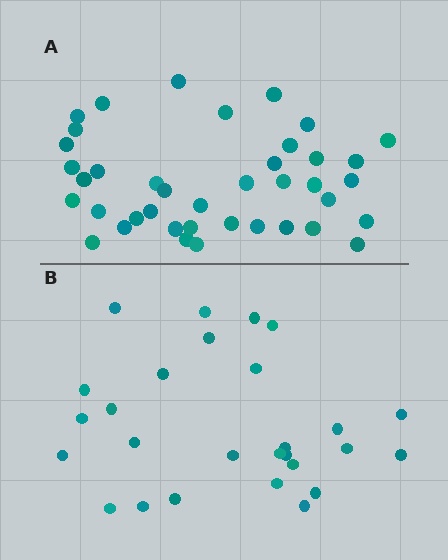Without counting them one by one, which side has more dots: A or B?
Region A (the top region) has more dots.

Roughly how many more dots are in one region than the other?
Region A has approximately 15 more dots than region B.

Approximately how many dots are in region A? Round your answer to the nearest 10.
About 40 dots.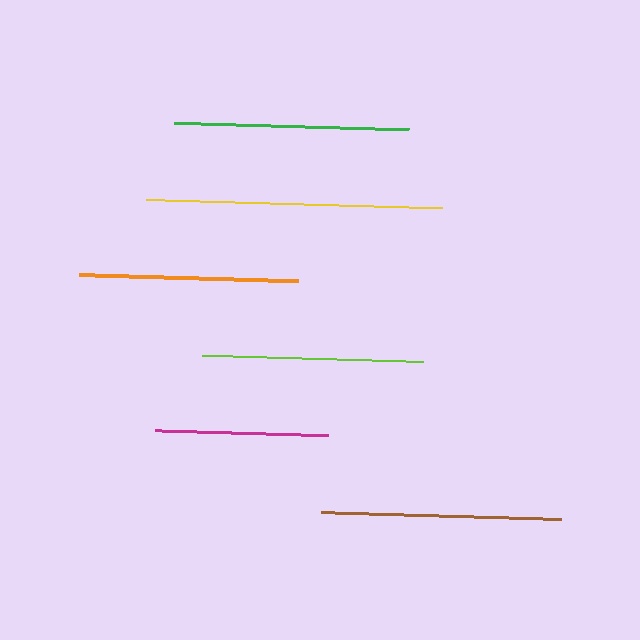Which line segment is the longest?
The yellow line is the longest at approximately 297 pixels.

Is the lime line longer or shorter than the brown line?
The brown line is longer than the lime line.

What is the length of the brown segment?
The brown segment is approximately 240 pixels long.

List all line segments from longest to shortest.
From longest to shortest: yellow, brown, green, lime, orange, magenta.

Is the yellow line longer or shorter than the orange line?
The yellow line is longer than the orange line.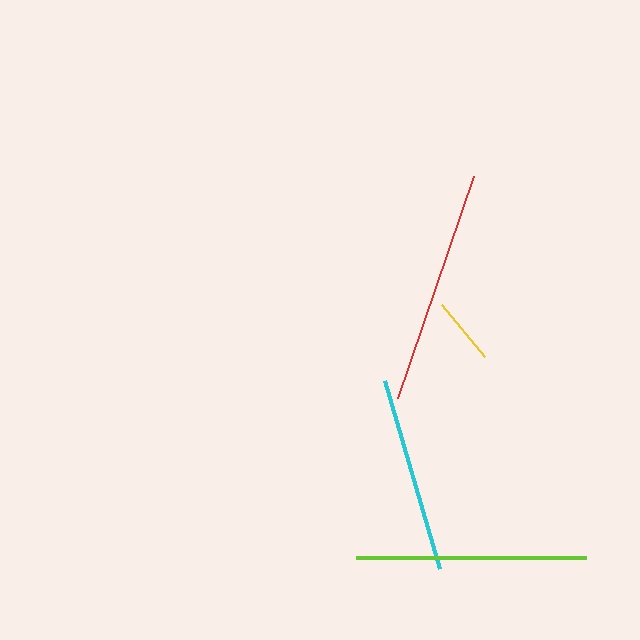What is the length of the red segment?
The red segment is approximately 234 pixels long.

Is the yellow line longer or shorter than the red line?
The red line is longer than the yellow line.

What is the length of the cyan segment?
The cyan segment is approximately 196 pixels long.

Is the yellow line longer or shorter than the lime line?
The lime line is longer than the yellow line.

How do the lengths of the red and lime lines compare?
The red and lime lines are approximately the same length.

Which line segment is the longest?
The red line is the longest at approximately 234 pixels.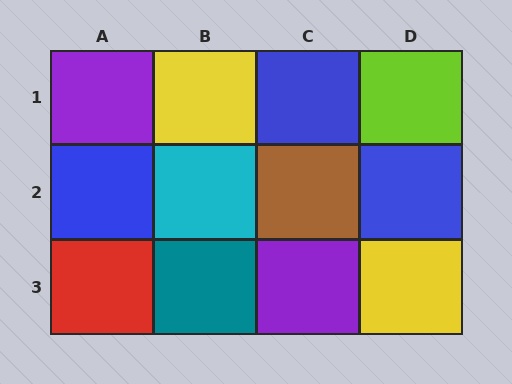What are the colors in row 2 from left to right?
Blue, cyan, brown, blue.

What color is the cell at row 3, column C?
Purple.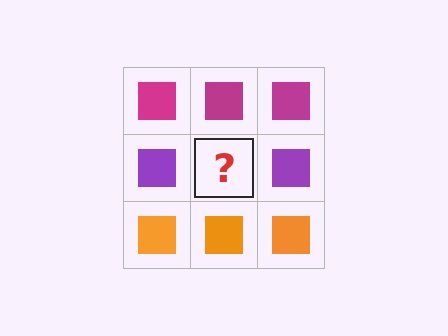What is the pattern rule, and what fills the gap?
The rule is that each row has a consistent color. The gap should be filled with a purple square.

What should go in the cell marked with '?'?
The missing cell should contain a purple square.